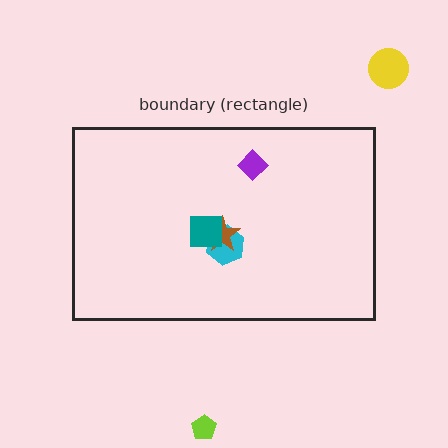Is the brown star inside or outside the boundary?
Inside.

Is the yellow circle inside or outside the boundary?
Outside.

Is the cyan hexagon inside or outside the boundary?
Inside.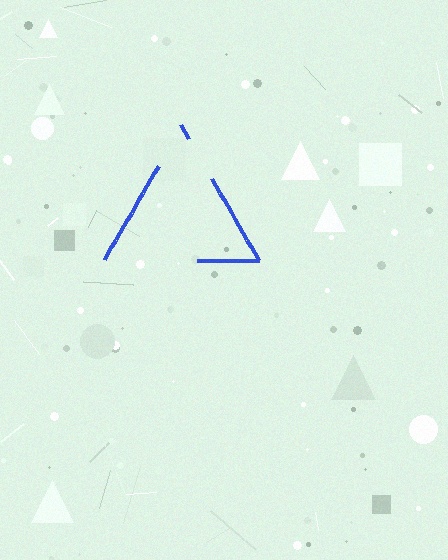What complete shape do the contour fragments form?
The contour fragments form a triangle.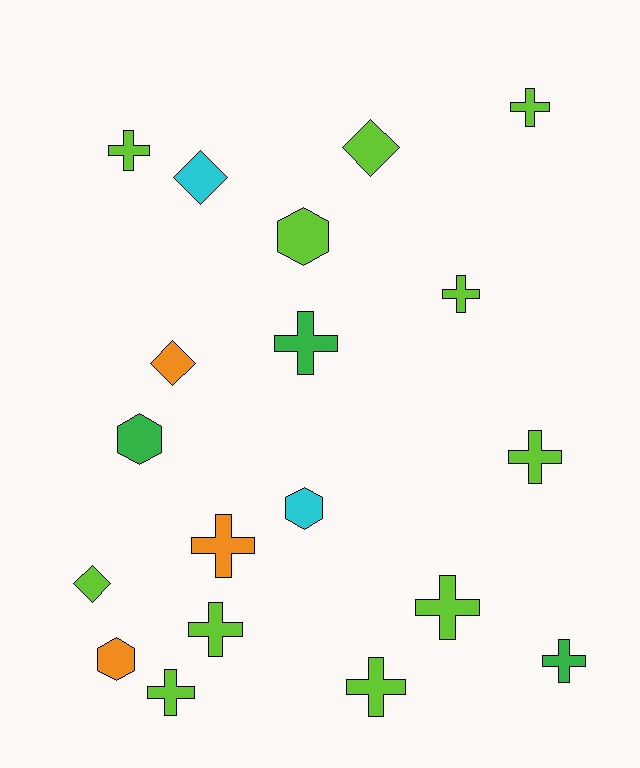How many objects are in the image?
There are 19 objects.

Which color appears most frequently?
Lime, with 11 objects.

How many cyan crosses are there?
There are no cyan crosses.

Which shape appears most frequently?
Cross, with 11 objects.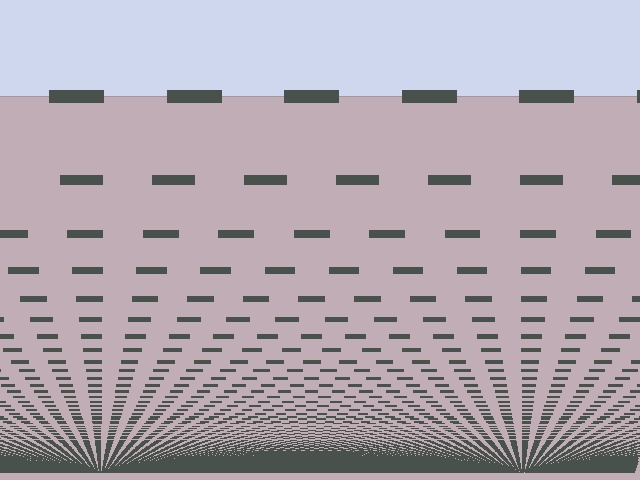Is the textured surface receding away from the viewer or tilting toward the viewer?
The surface appears to tilt toward the viewer. Texture elements get larger and sparser toward the top.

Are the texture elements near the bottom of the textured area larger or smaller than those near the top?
Smaller. The gradient is inverted — elements near the bottom are smaller and denser.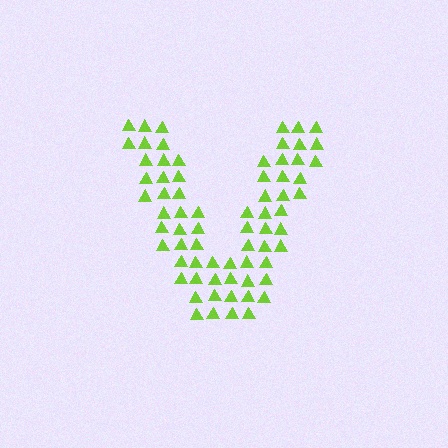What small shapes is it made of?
It is made of small triangles.